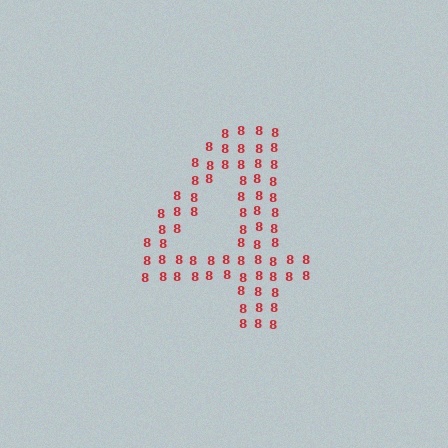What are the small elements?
The small elements are digit 8's.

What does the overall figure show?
The overall figure shows the digit 4.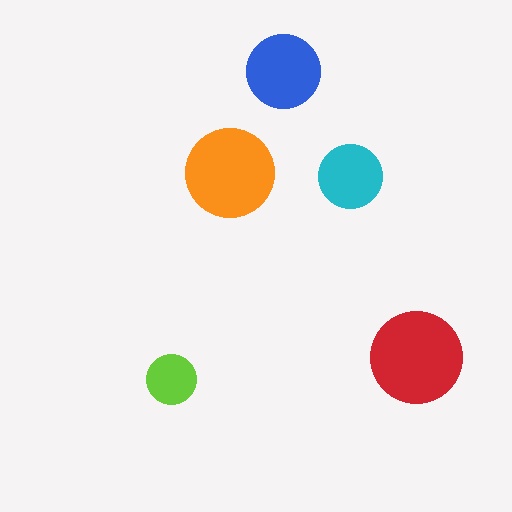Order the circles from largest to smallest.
the red one, the orange one, the blue one, the cyan one, the lime one.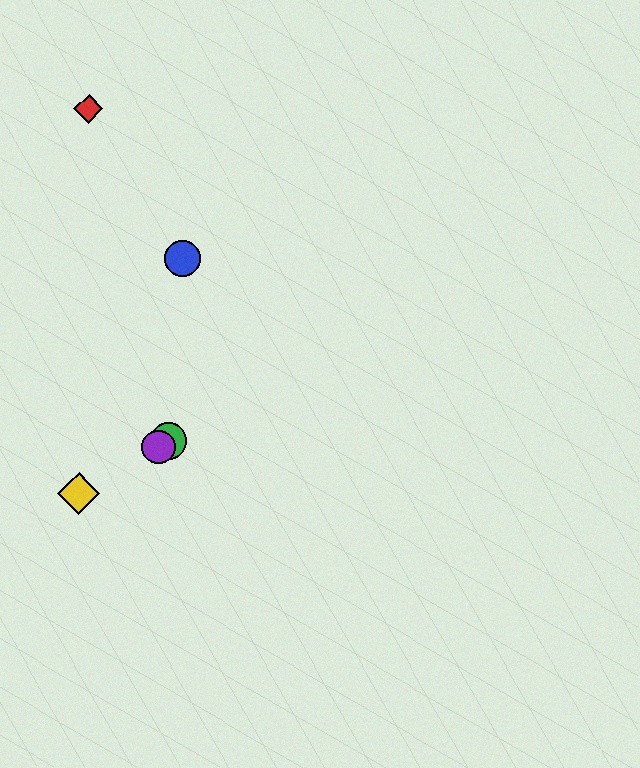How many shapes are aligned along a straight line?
3 shapes (the green circle, the yellow diamond, the purple circle) are aligned along a straight line.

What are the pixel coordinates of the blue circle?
The blue circle is at (182, 259).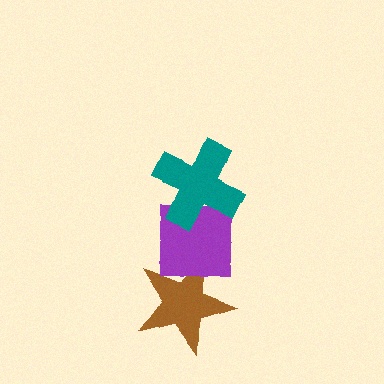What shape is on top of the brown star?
The purple square is on top of the brown star.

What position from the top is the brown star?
The brown star is 3rd from the top.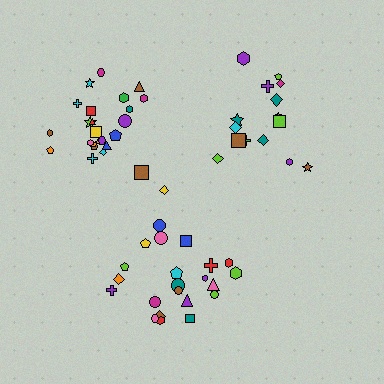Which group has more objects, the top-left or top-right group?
The top-left group.